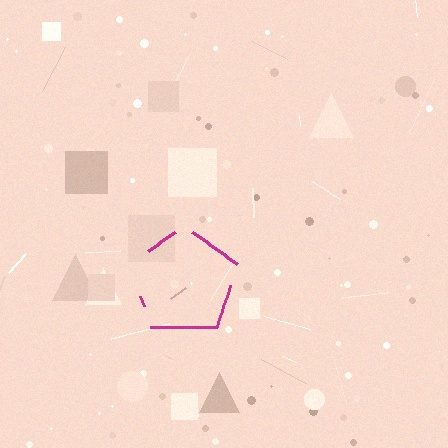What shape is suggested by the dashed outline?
The dashed outline suggests a pentagon.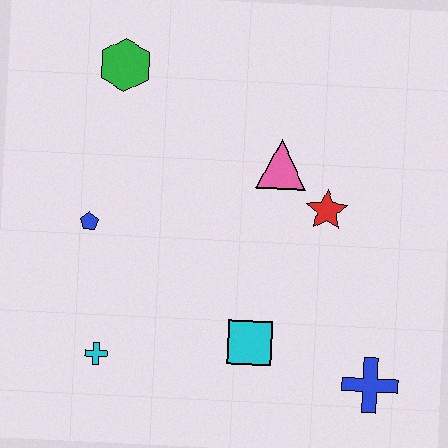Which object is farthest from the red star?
The cyan cross is farthest from the red star.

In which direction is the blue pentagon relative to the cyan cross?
The blue pentagon is above the cyan cross.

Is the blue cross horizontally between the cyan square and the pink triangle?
No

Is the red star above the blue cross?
Yes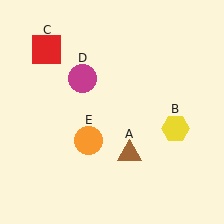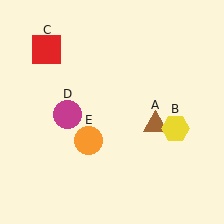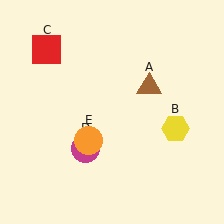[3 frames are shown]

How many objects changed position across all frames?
2 objects changed position: brown triangle (object A), magenta circle (object D).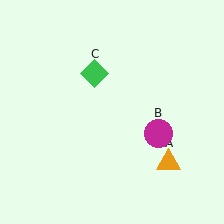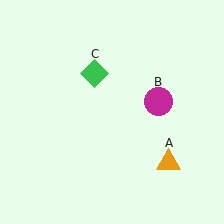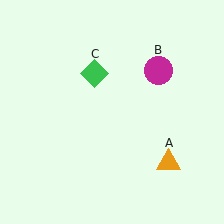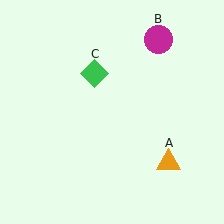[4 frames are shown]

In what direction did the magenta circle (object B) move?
The magenta circle (object B) moved up.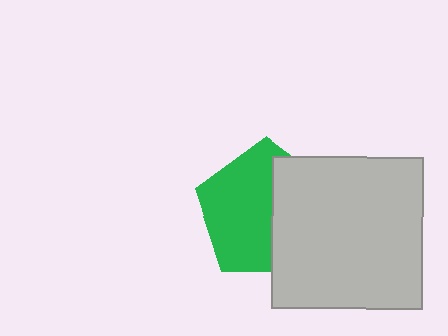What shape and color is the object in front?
The object in front is a light gray square.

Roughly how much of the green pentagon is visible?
About half of it is visible (roughly 57%).